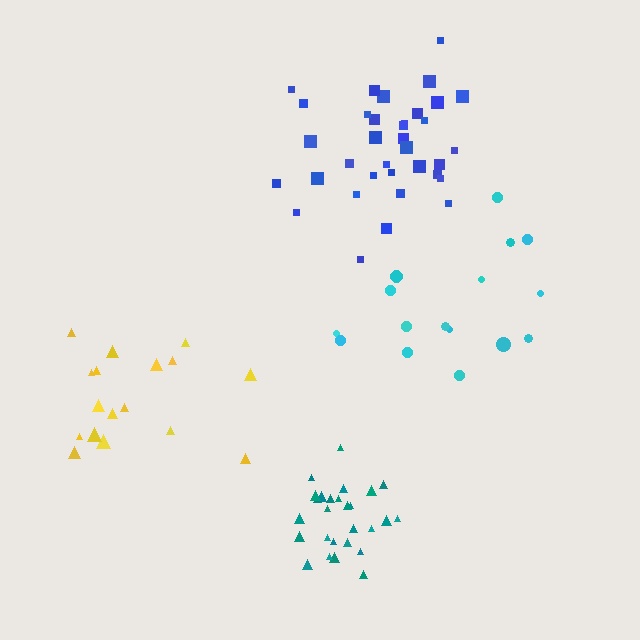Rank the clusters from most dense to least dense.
teal, blue, yellow, cyan.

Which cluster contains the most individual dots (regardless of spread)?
Blue (35).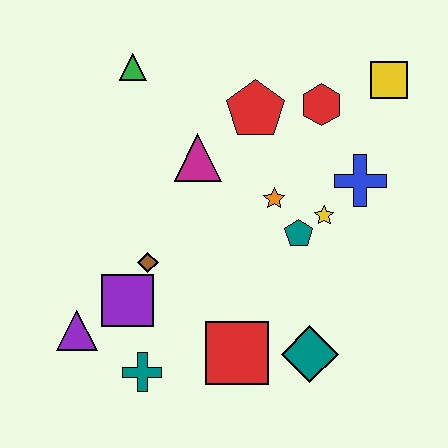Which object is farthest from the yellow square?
The purple triangle is farthest from the yellow square.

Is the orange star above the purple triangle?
Yes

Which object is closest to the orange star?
The teal pentagon is closest to the orange star.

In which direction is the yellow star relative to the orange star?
The yellow star is to the right of the orange star.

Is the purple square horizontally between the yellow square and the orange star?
No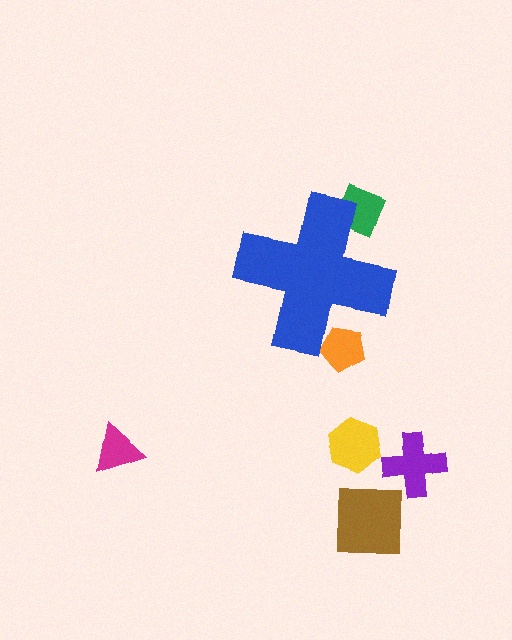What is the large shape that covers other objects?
A blue cross.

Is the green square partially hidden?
Yes, the green square is partially hidden behind the blue cross.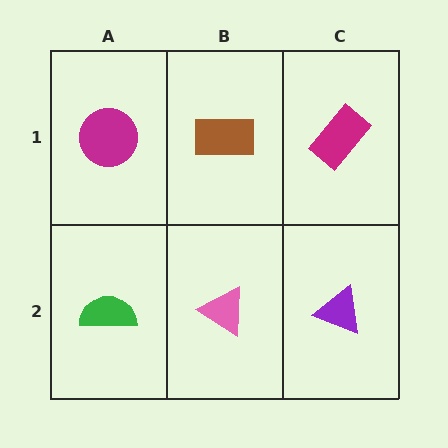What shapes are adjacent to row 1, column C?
A purple triangle (row 2, column C), a brown rectangle (row 1, column B).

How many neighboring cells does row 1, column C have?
2.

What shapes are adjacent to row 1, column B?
A pink triangle (row 2, column B), a magenta circle (row 1, column A), a magenta rectangle (row 1, column C).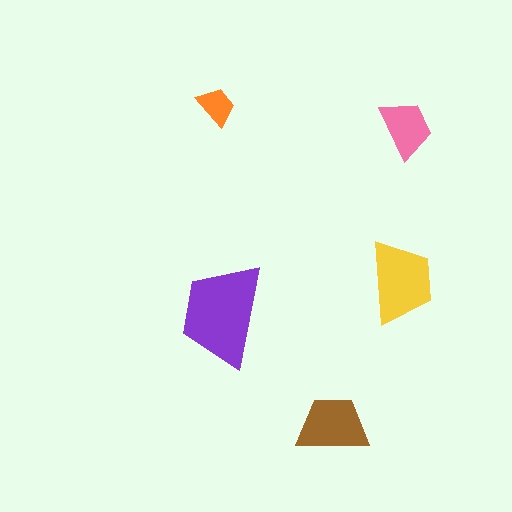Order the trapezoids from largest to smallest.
the purple one, the yellow one, the brown one, the pink one, the orange one.